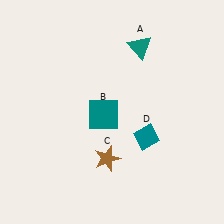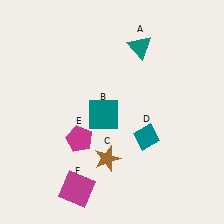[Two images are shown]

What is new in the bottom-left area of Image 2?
A magenta pentagon (E) was added in the bottom-left area of Image 2.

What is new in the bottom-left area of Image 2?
A magenta square (F) was added in the bottom-left area of Image 2.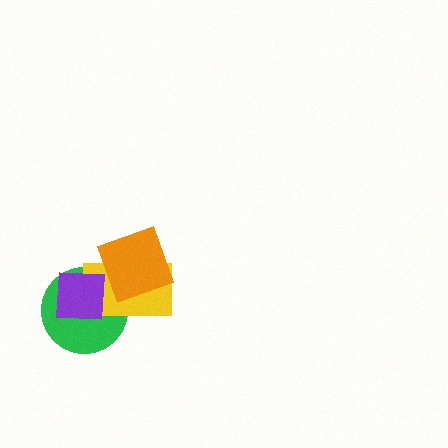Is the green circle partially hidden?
Yes, it is partially covered by another shape.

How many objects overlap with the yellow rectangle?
3 objects overlap with the yellow rectangle.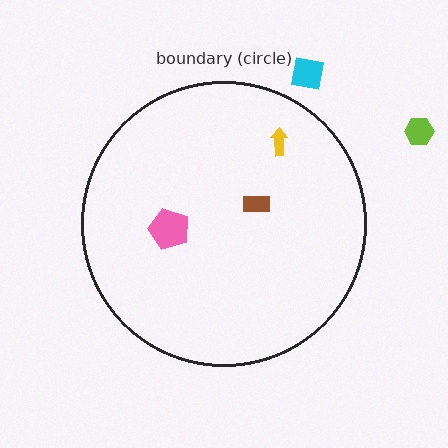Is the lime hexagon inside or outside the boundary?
Outside.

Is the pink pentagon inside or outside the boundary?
Inside.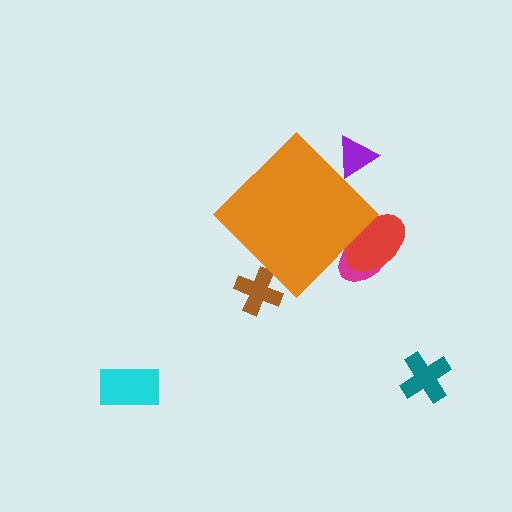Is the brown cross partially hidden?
Yes, the brown cross is partially hidden behind the orange diamond.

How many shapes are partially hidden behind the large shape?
4 shapes are partially hidden.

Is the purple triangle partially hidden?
Yes, the purple triangle is partially hidden behind the orange diamond.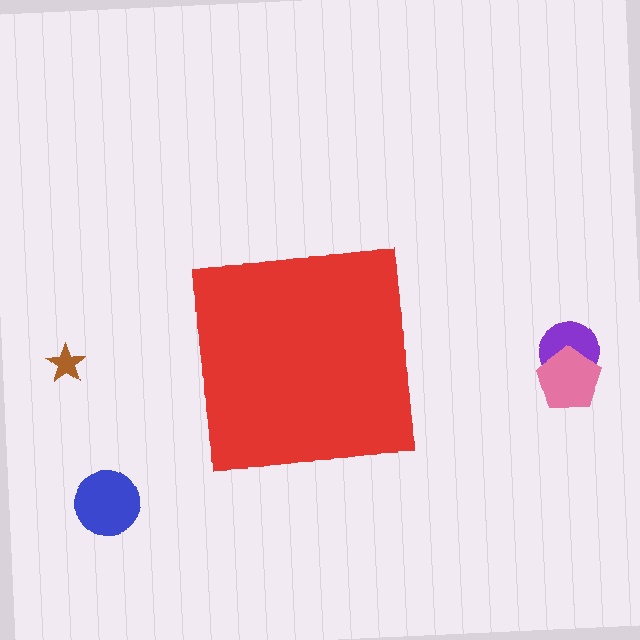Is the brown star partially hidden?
No, the brown star is fully visible.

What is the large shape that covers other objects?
A red square.